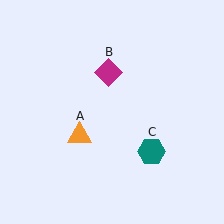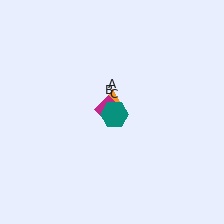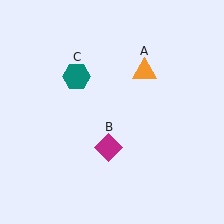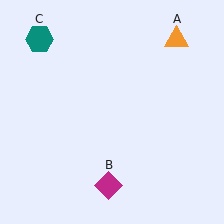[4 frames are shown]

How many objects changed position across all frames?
3 objects changed position: orange triangle (object A), magenta diamond (object B), teal hexagon (object C).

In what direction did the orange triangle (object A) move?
The orange triangle (object A) moved up and to the right.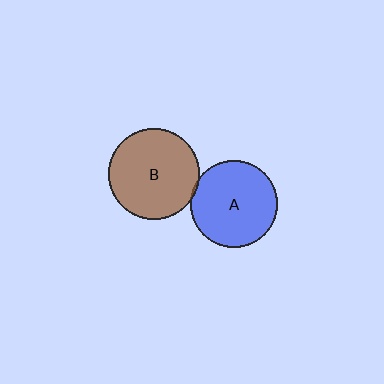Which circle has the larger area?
Circle B (brown).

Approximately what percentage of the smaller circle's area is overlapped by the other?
Approximately 5%.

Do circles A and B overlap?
Yes.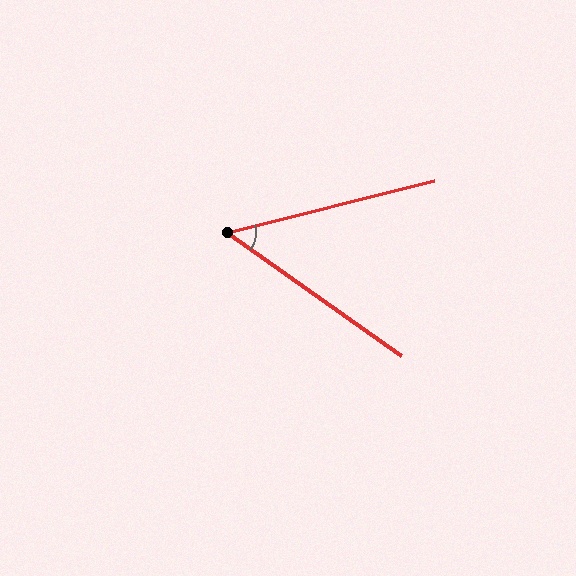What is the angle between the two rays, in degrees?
Approximately 49 degrees.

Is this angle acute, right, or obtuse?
It is acute.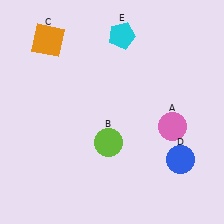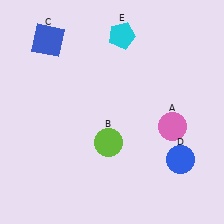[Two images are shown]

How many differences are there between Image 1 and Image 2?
There is 1 difference between the two images.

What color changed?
The square (C) changed from orange in Image 1 to blue in Image 2.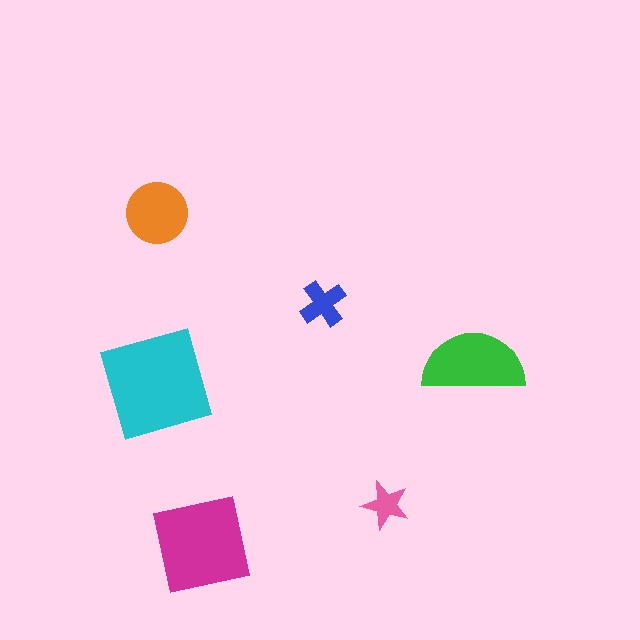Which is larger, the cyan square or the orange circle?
The cyan square.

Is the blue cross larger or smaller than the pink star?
Larger.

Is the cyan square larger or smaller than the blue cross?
Larger.